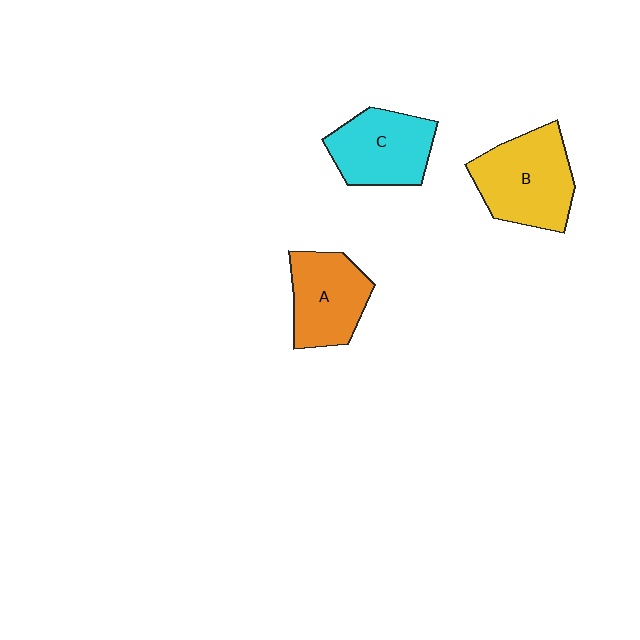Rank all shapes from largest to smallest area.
From largest to smallest: B (yellow), C (cyan), A (orange).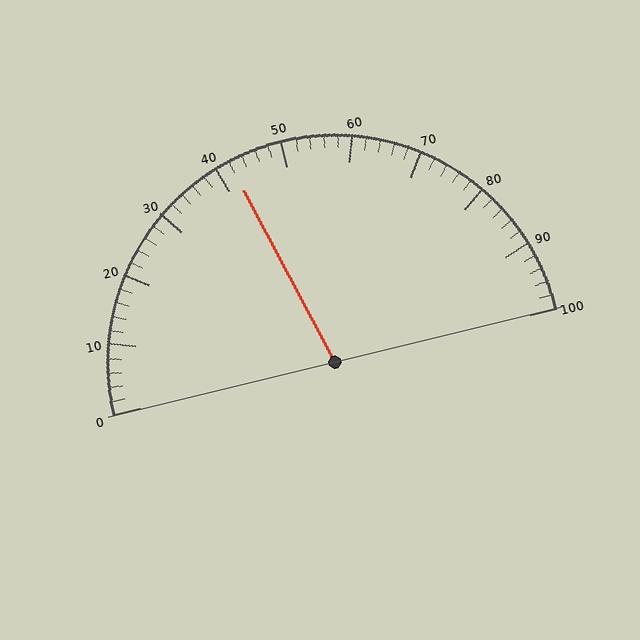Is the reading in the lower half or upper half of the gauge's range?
The reading is in the lower half of the range (0 to 100).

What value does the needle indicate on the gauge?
The needle indicates approximately 42.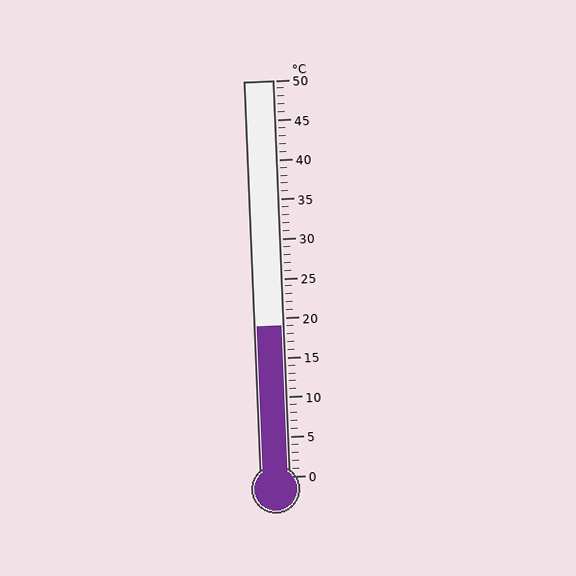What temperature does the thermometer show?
The thermometer shows approximately 19°C.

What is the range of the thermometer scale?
The thermometer scale ranges from 0°C to 50°C.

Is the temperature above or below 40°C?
The temperature is below 40°C.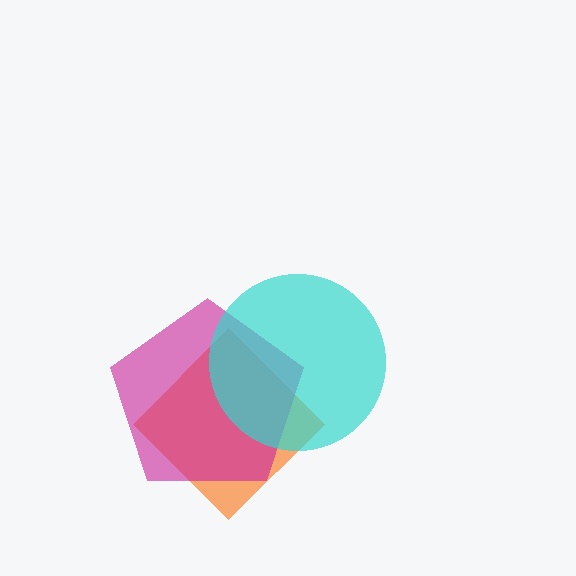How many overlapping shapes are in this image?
There are 3 overlapping shapes in the image.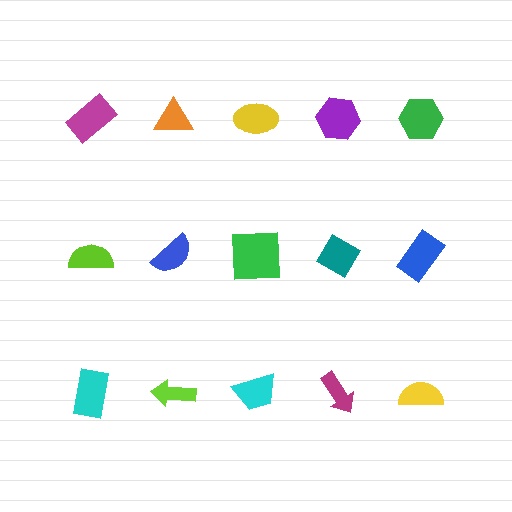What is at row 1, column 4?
A purple hexagon.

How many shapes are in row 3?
5 shapes.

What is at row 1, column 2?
An orange triangle.